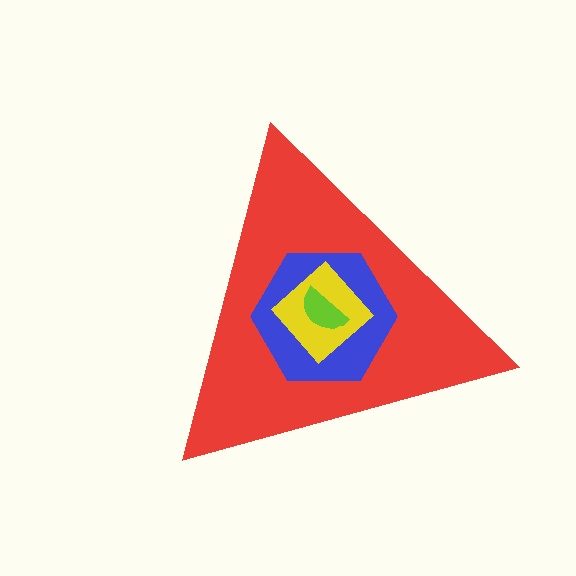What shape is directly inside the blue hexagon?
The yellow diamond.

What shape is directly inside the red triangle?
The blue hexagon.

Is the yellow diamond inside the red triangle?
Yes.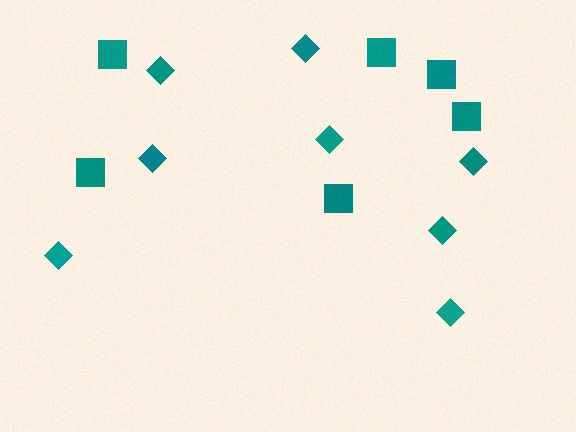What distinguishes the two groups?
There are 2 groups: one group of squares (6) and one group of diamonds (8).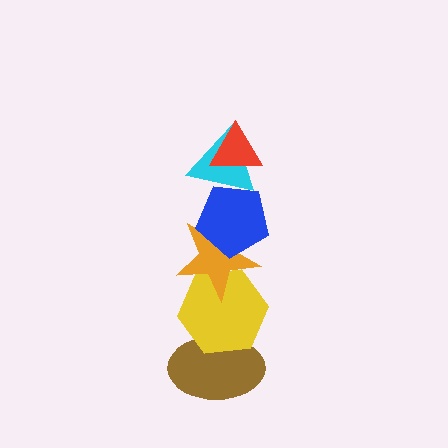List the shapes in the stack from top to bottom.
From top to bottom: the red triangle, the cyan triangle, the blue pentagon, the orange star, the yellow hexagon, the brown ellipse.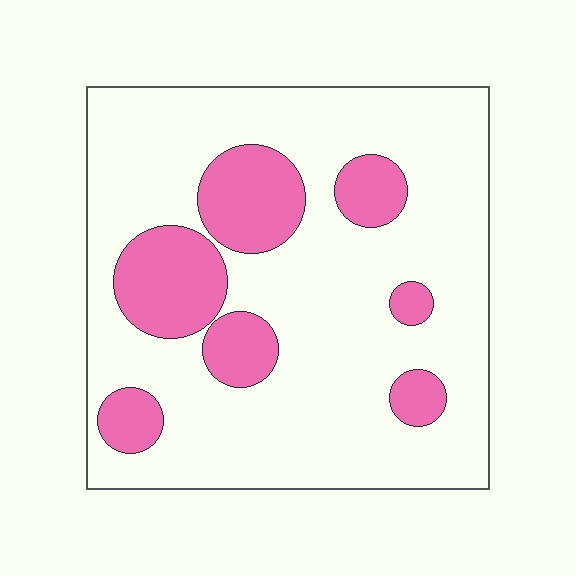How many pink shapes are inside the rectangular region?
7.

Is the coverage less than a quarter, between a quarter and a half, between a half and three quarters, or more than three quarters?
Less than a quarter.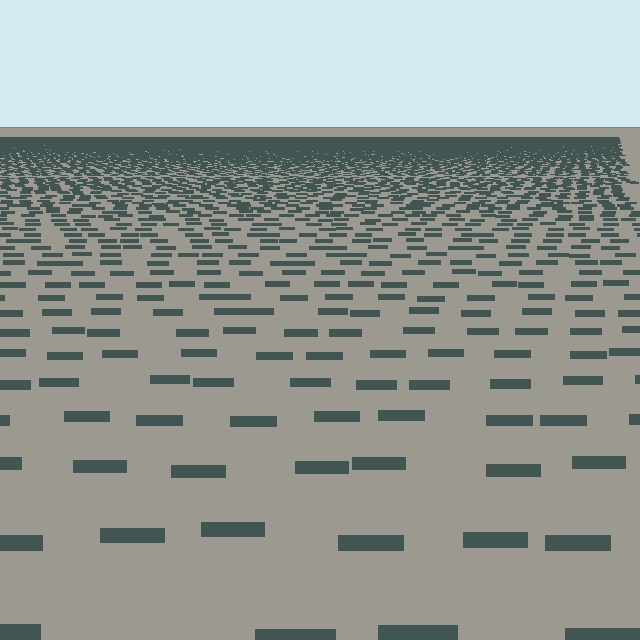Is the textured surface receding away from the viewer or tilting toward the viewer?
The surface is receding away from the viewer. Texture elements get smaller and denser toward the top.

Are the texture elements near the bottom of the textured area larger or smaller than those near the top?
Larger. Near the bottom, elements are closer to the viewer and appear at a bigger on-screen size.